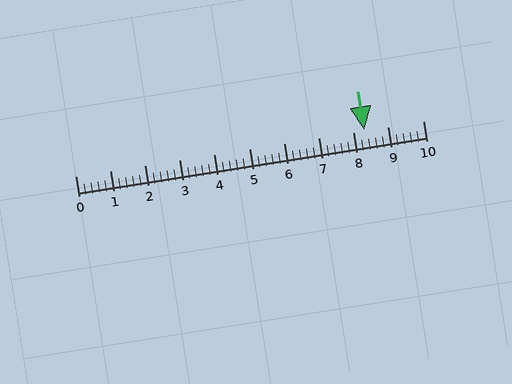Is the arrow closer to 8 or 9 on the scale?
The arrow is closer to 8.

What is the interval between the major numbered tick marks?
The major tick marks are spaced 1 units apart.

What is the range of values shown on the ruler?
The ruler shows values from 0 to 10.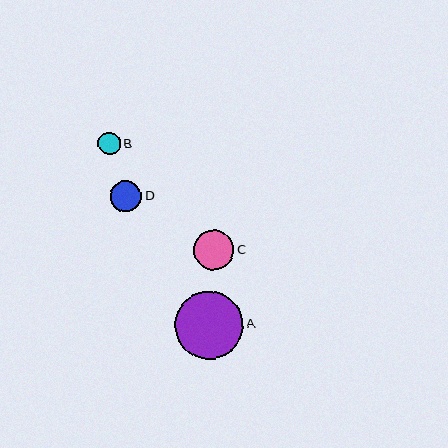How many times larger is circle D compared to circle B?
Circle D is approximately 1.4 times the size of circle B.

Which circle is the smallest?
Circle B is the smallest with a size of approximately 22 pixels.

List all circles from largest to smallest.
From largest to smallest: A, C, D, B.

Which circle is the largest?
Circle A is the largest with a size of approximately 68 pixels.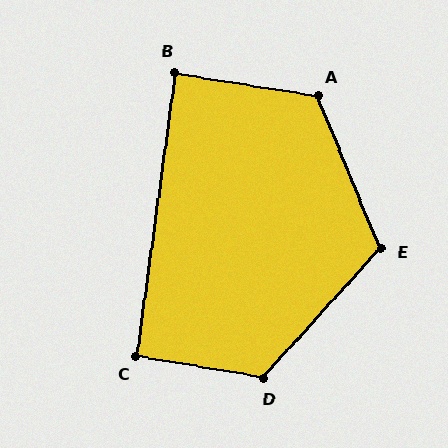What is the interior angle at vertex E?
Approximately 115 degrees (obtuse).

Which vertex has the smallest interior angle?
B, at approximately 89 degrees.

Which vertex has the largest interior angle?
D, at approximately 123 degrees.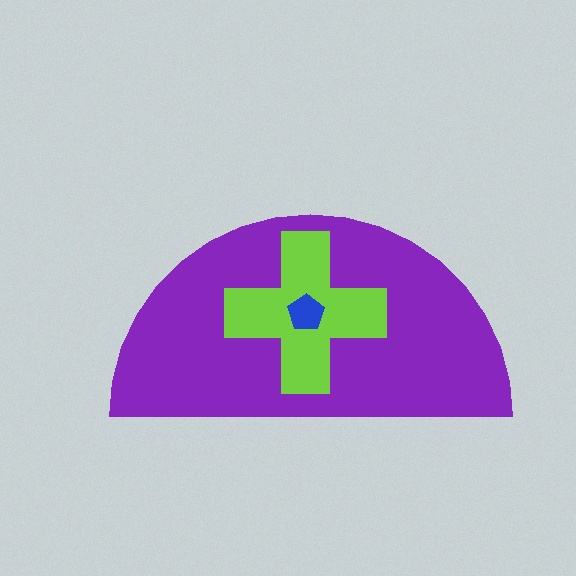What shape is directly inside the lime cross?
The blue pentagon.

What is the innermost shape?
The blue pentagon.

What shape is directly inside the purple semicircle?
The lime cross.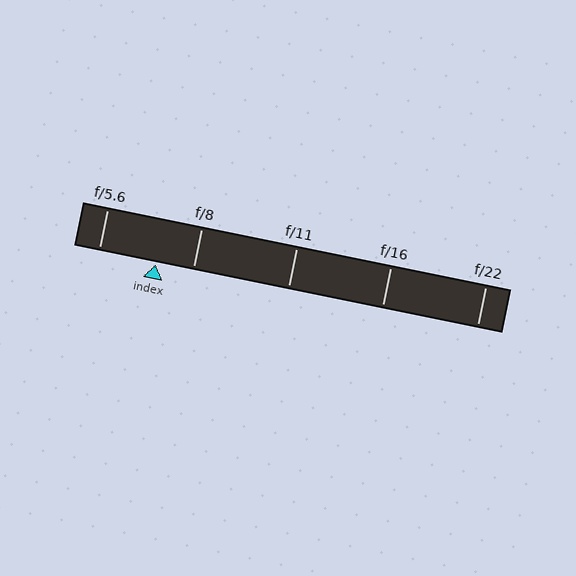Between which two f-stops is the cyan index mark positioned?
The index mark is between f/5.6 and f/8.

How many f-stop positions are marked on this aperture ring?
There are 5 f-stop positions marked.